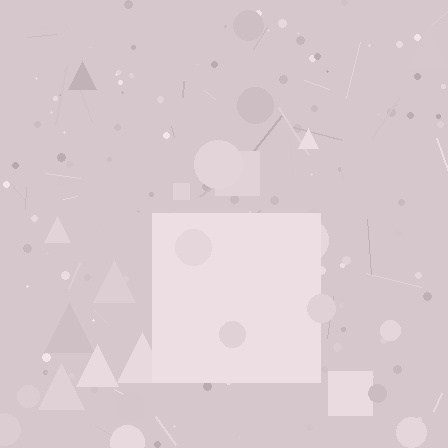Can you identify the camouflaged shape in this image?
The camouflaged shape is a square.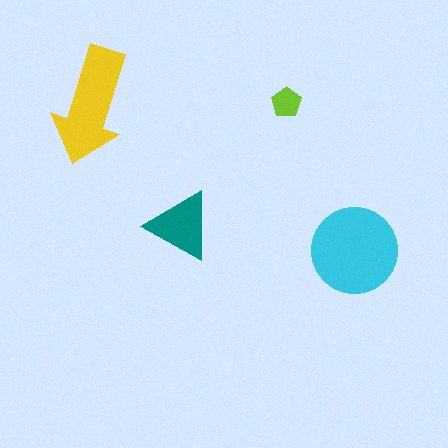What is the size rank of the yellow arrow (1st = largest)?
2nd.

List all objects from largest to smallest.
The cyan circle, the yellow arrow, the teal triangle, the lime pentagon.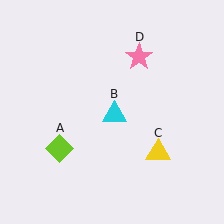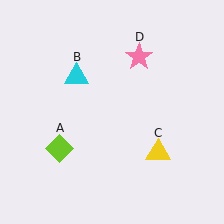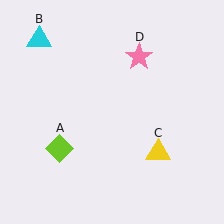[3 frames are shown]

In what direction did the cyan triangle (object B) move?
The cyan triangle (object B) moved up and to the left.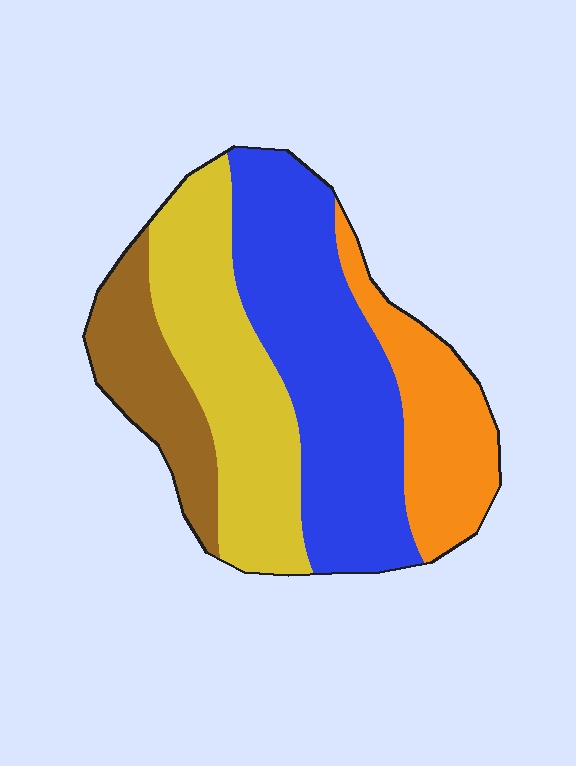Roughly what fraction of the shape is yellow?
Yellow takes up between a sixth and a third of the shape.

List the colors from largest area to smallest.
From largest to smallest: blue, yellow, orange, brown.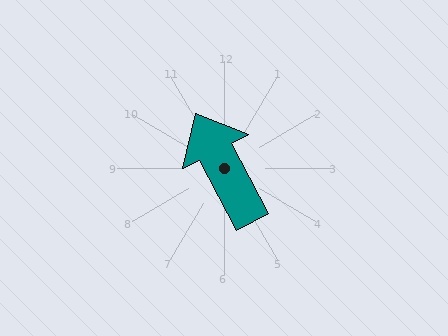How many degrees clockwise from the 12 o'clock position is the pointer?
Approximately 332 degrees.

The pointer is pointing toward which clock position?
Roughly 11 o'clock.